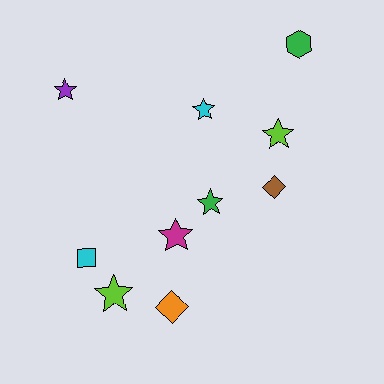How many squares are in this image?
There is 1 square.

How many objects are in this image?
There are 10 objects.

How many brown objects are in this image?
There is 1 brown object.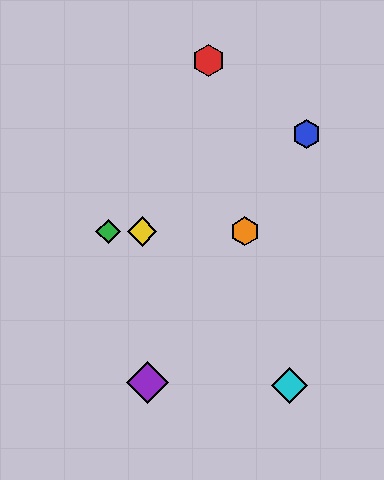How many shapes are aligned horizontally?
3 shapes (the green diamond, the yellow diamond, the orange hexagon) are aligned horizontally.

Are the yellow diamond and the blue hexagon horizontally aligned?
No, the yellow diamond is at y≈231 and the blue hexagon is at y≈134.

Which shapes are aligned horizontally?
The green diamond, the yellow diamond, the orange hexagon are aligned horizontally.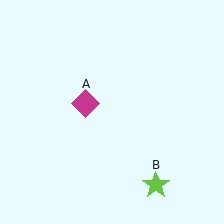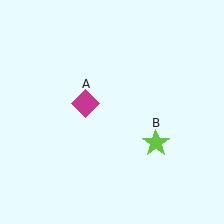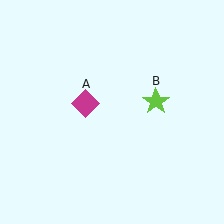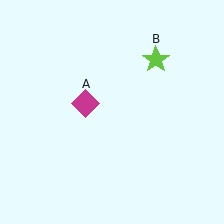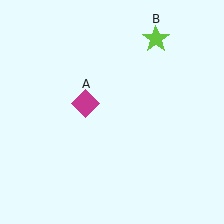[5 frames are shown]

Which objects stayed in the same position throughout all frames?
Magenta diamond (object A) remained stationary.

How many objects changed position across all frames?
1 object changed position: lime star (object B).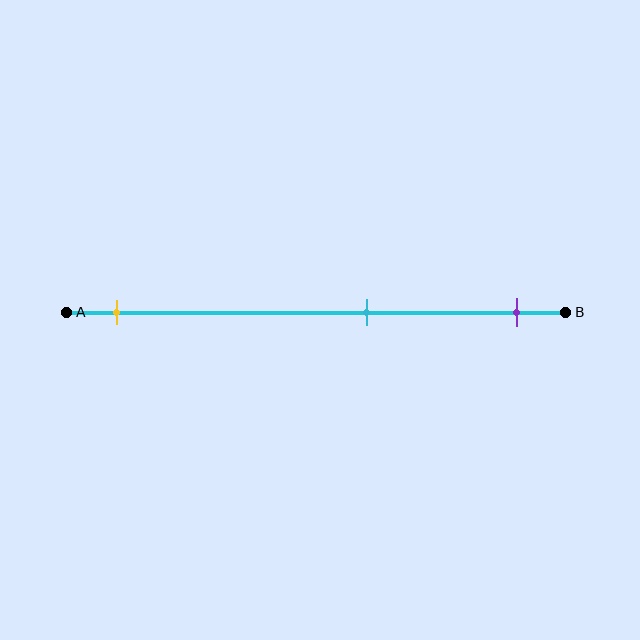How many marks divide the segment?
There are 3 marks dividing the segment.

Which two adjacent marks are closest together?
The cyan and purple marks are the closest adjacent pair.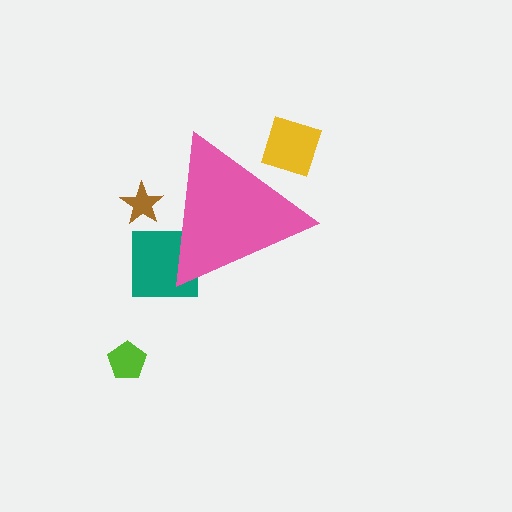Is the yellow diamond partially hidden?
Yes, the yellow diamond is partially hidden behind the pink triangle.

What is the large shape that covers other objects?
A pink triangle.